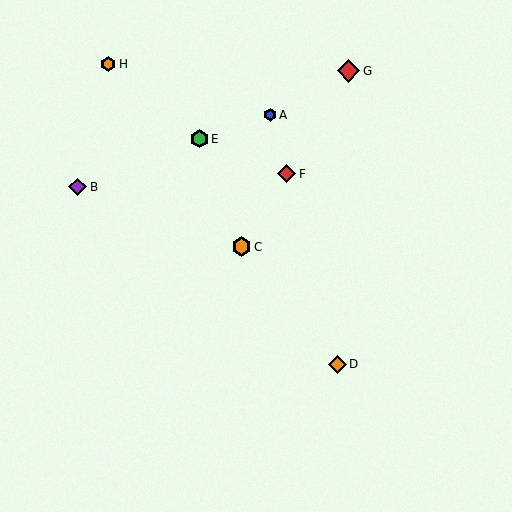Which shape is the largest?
The red diamond (labeled G) is the largest.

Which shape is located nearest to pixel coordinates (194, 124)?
The green hexagon (labeled E) at (199, 139) is nearest to that location.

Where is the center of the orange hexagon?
The center of the orange hexagon is at (108, 64).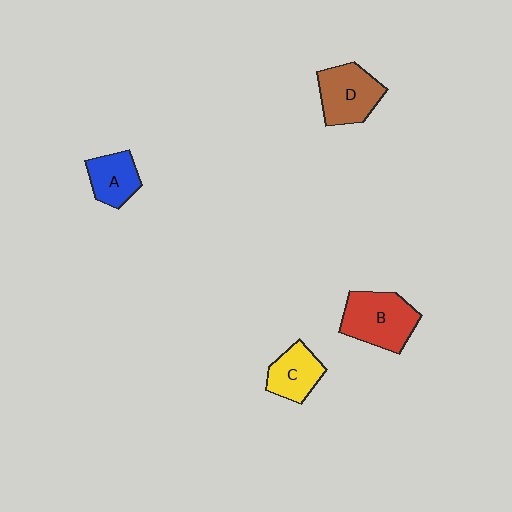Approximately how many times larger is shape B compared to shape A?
Approximately 1.6 times.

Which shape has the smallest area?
Shape A (blue).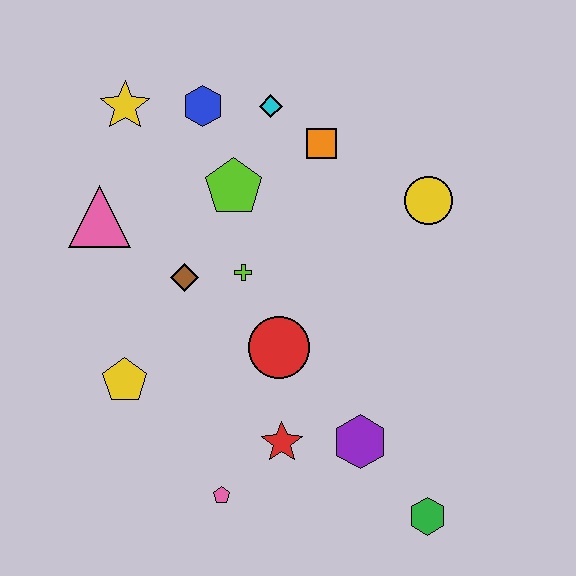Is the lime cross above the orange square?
No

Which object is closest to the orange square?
The cyan diamond is closest to the orange square.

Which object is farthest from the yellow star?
The green hexagon is farthest from the yellow star.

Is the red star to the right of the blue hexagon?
Yes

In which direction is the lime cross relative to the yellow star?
The lime cross is below the yellow star.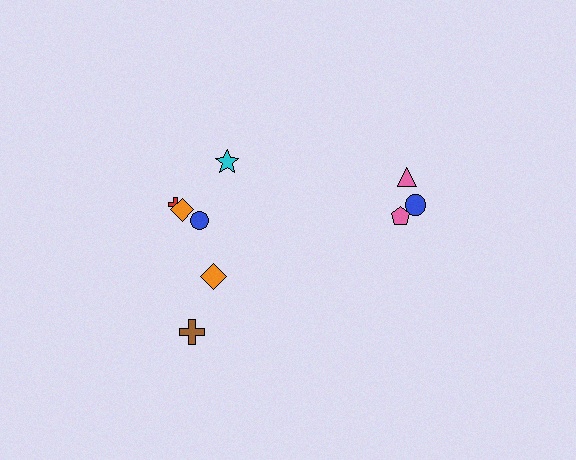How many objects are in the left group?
There are 6 objects.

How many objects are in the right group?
There are 3 objects.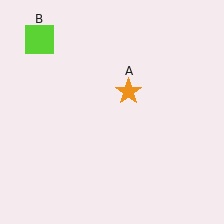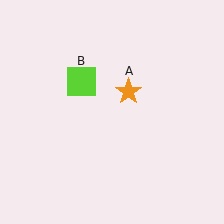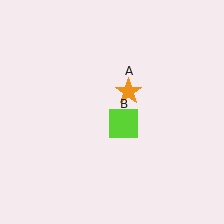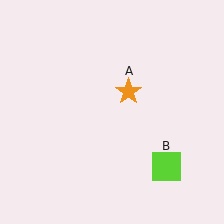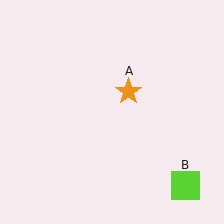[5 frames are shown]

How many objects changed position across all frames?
1 object changed position: lime square (object B).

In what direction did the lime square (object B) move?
The lime square (object B) moved down and to the right.